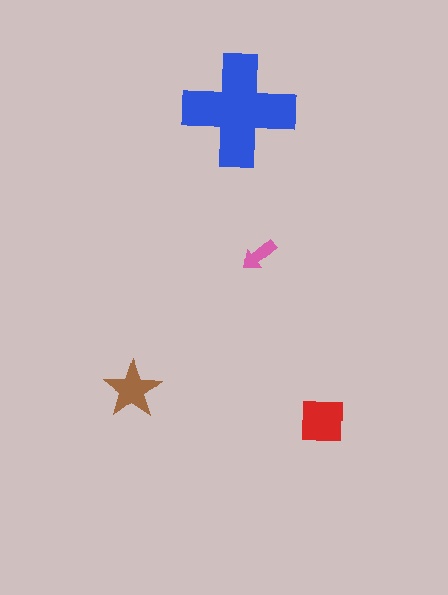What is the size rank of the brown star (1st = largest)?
3rd.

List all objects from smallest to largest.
The pink arrow, the brown star, the red square, the blue cross.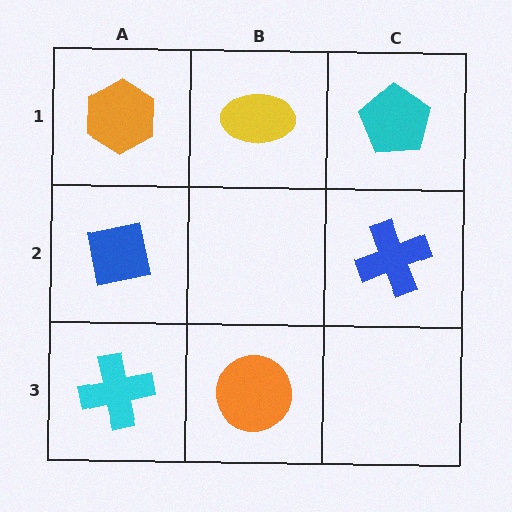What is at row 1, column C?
A cyan pentagon.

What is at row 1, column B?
A yellow ellipse.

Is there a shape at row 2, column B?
No, that cell is empty.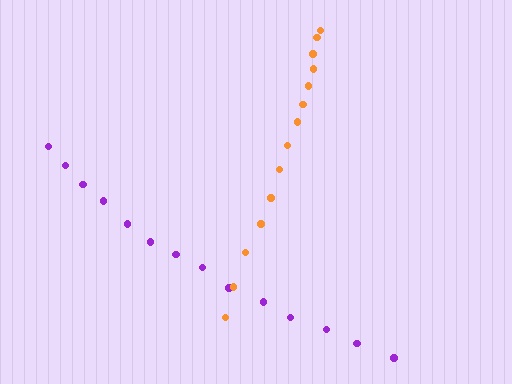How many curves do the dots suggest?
There are 2 distinct paths.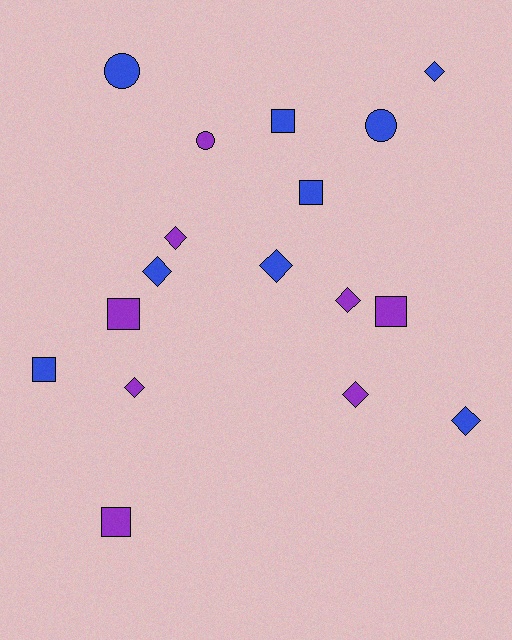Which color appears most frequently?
Blue, with 9 objects.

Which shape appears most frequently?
Diamond, with 8 objects.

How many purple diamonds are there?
There are 4 purple diamonds.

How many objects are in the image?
There are 17 objects.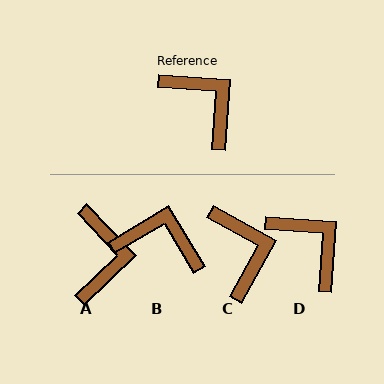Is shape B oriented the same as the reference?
No, it is off by about 35 degrees.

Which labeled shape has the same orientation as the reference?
D.